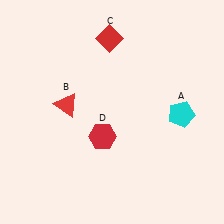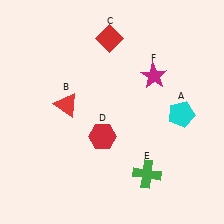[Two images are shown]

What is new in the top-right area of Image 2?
A magenta star (F) was added in the top-right area of Image 2.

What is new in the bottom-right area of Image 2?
A green cross (E) was added in the bottom-right area of Image 2.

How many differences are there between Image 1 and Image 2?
There are 2 differences between the two images.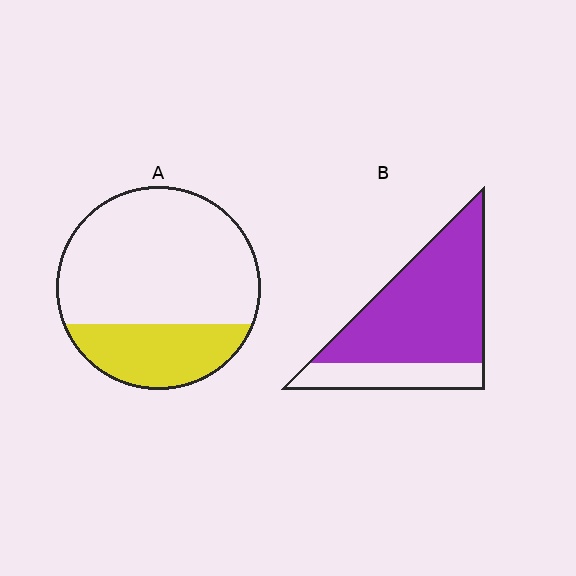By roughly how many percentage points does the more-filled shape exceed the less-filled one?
By roughly 45 percentage points (B over A).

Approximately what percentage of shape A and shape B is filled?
A is approximately 30% and B is approximately 75%.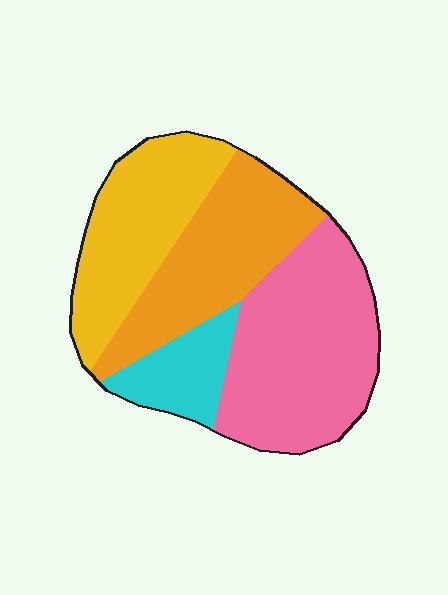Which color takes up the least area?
Cyan, at roughly 10%.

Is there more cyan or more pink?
Pink.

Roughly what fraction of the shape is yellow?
Yellow takes up about one quarter (1/4) of the shape.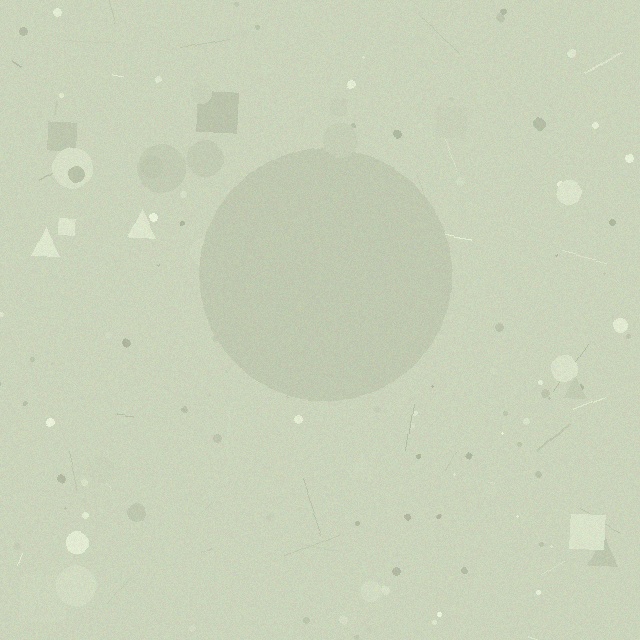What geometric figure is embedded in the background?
A circle is embedded in the background.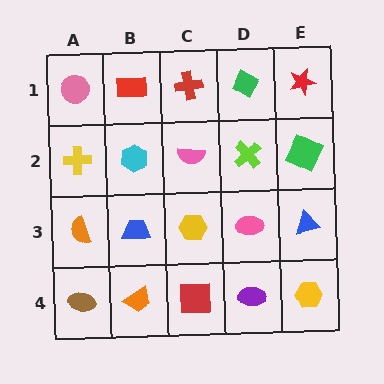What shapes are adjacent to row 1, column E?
A green square (row 2, column E), a green diamond (row 1, column D).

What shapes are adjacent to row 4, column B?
A blue trapezoid (row 3, column B), a brown ellipse (row 4, column A), a red square (row 4, column C).